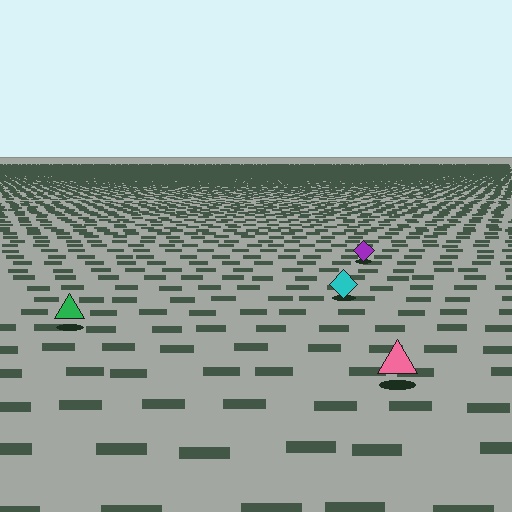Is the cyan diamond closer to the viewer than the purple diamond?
Yes. The cyan diamond is closer — you can tell from the texture gradient: the ground texture is coarser near it.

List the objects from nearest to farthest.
From nearest to farthest: the pink triangle, the green triangle, the cyan diamond, the purple diamond.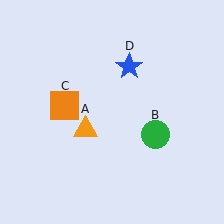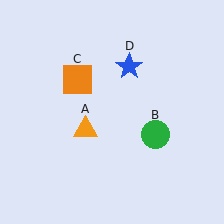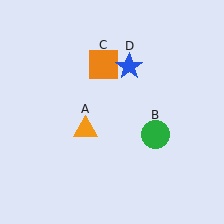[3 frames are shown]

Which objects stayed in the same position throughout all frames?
Orange triangle (object A) and green circle (object B) and blue star (object D) remained stationary.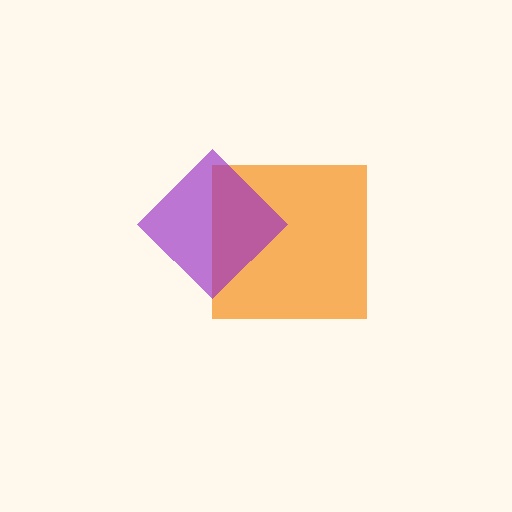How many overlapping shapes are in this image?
There are 2 overlapping shapes in the image.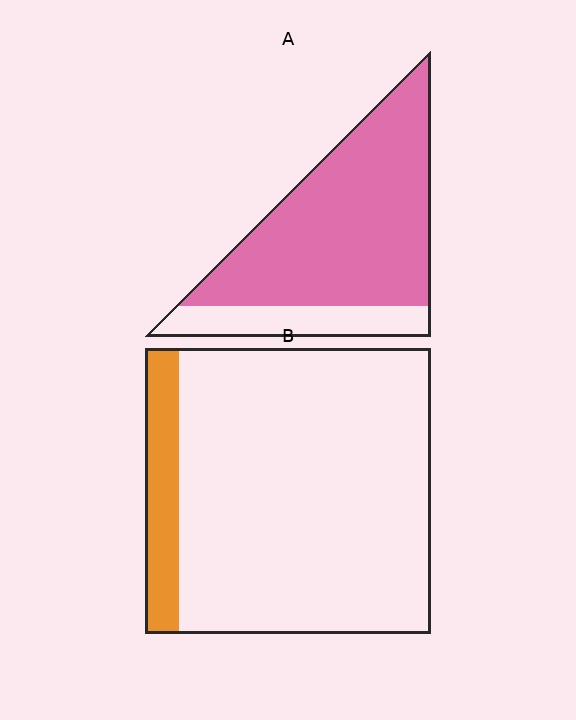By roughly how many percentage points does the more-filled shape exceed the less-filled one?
By roughly 70 percentage points (A over B).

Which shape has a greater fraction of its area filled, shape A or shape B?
Shape A.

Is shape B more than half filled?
No.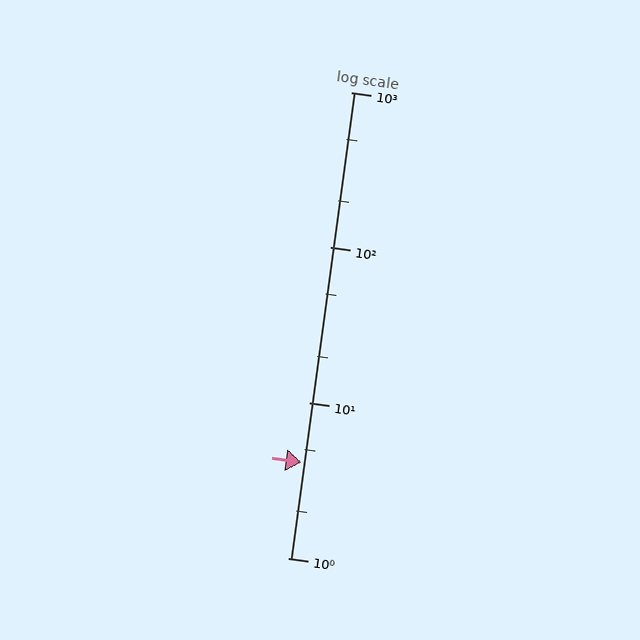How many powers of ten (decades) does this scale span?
The scale spans 3 decades, from 1 to 1000.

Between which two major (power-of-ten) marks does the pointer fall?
The pointer is between 1 and 10.